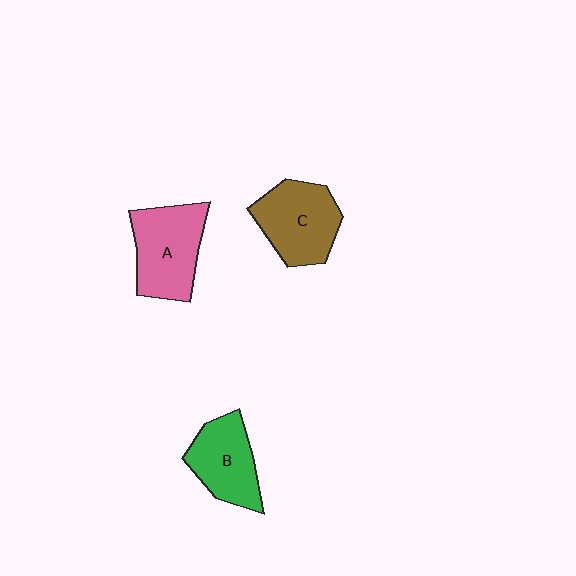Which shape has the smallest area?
Shape B (green).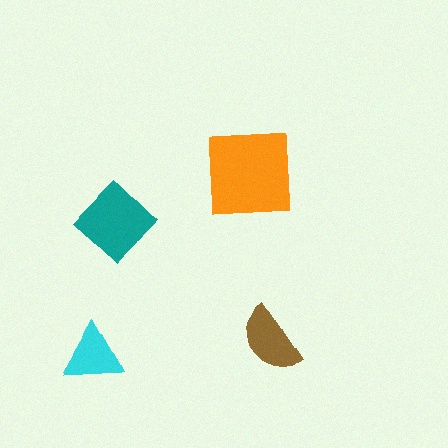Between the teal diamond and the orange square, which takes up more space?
The orange square.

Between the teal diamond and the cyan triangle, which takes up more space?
The teal diamond.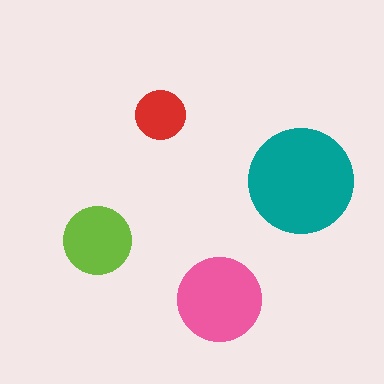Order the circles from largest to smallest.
the teal one, the pink one, the lime one, the red one.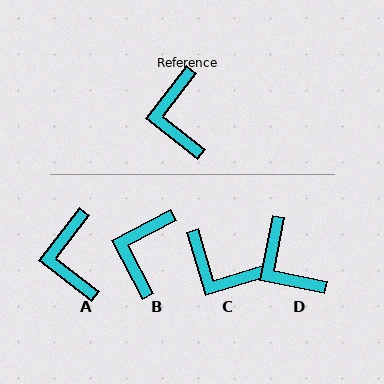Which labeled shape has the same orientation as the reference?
A.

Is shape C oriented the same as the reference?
No, it is off by about 55 degrees.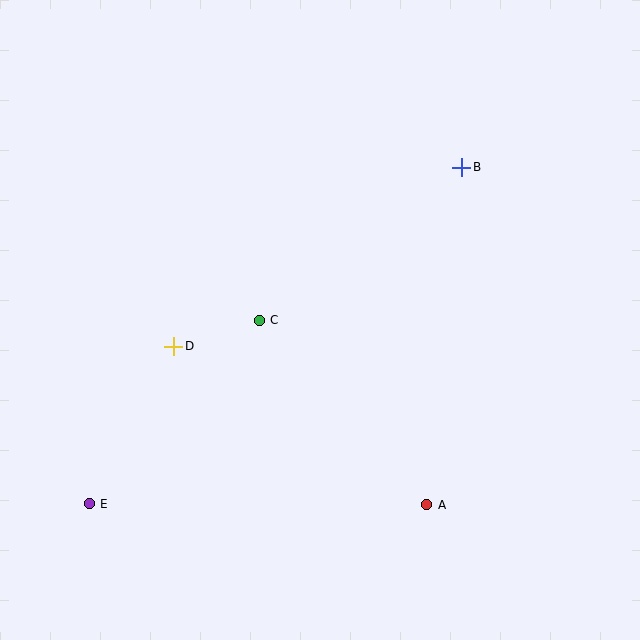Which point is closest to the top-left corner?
Point D is closest to the top-left corner.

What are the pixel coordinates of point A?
Point A is at (427, 505).